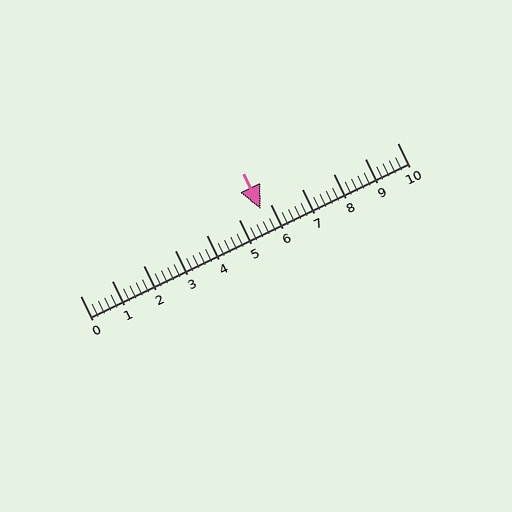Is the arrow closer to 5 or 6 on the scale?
The arrow is closer to 6.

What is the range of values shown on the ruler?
The ruler shows values from 0 to 10.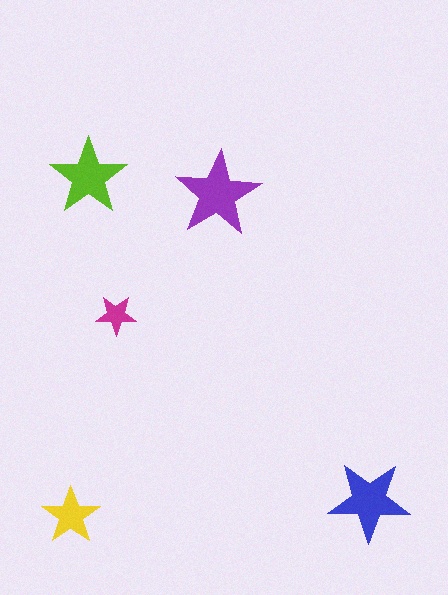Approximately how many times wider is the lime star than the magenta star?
About 2 times wider.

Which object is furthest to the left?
The yellow star is leftmost.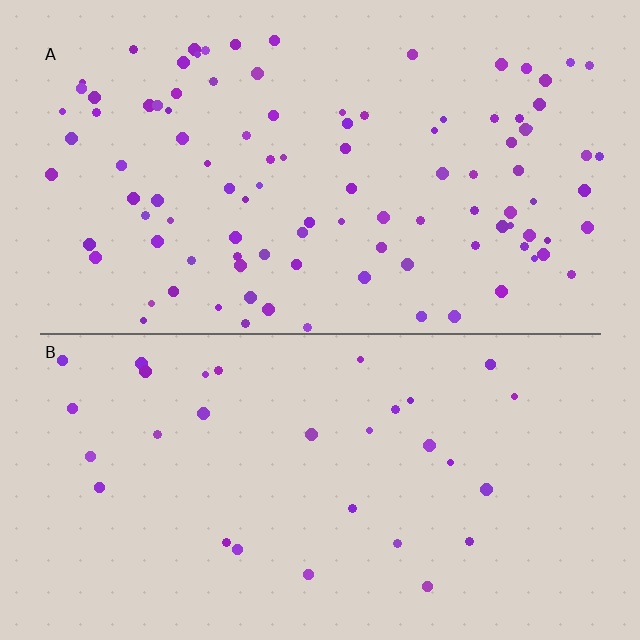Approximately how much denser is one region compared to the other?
Approximately 3.4× — region A over region B.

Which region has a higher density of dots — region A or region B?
A (the top).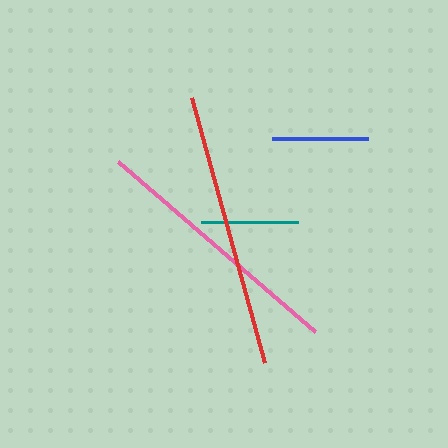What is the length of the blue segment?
The blue segment is approximately 96 pixels long.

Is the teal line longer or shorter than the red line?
The red line is longer than the teal line.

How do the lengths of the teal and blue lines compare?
The teal and blue lines are approximately the same length.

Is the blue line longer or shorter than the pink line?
The pink line is longer than the blue line.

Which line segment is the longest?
The red line is the longest at approximately 275 pixels.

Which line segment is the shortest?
The blue line is the shortest at approximately 96 pixels.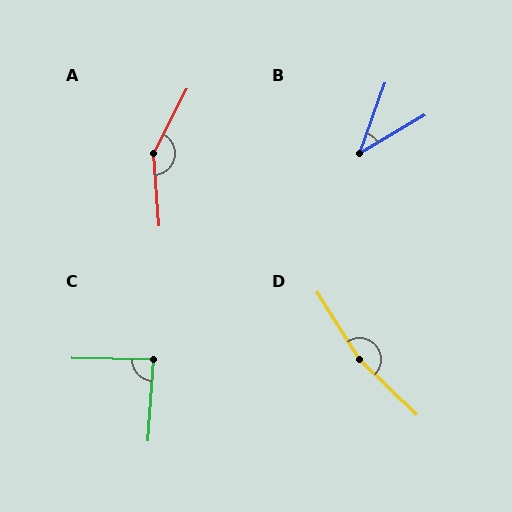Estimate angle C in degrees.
Approximately 88 degrees.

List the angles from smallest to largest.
B (40°), C (88°), A (148°), D (167°).